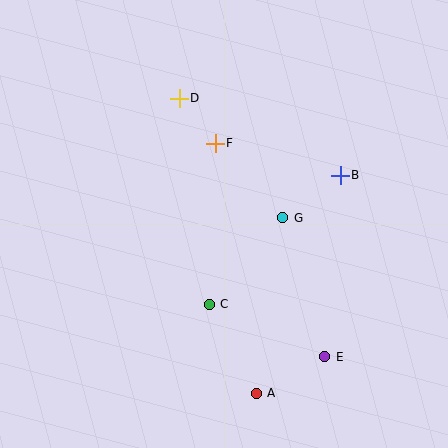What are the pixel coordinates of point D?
Point D is at (179, 98).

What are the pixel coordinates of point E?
Point E is at (325, 357).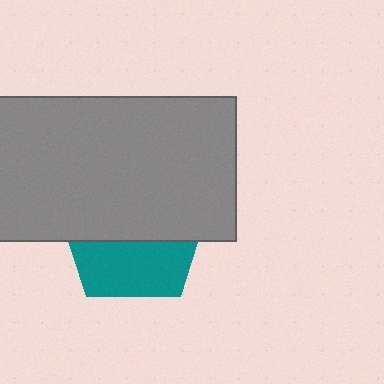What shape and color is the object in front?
The object in front is a gray rectangle.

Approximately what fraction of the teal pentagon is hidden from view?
Roughly 59% of the teal pentagon is hidden behind the gray rectangle.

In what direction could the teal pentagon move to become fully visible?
The teal pentagon could move down. That would shift it out from behind the gray rectangle entirely.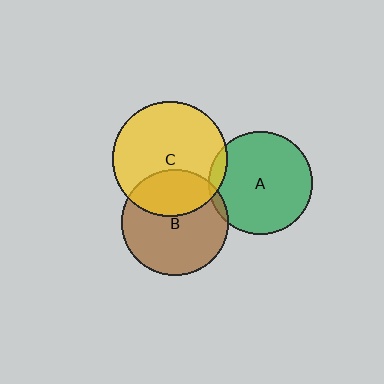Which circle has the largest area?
Circle C (yellow).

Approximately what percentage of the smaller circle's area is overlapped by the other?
Approximately 5%.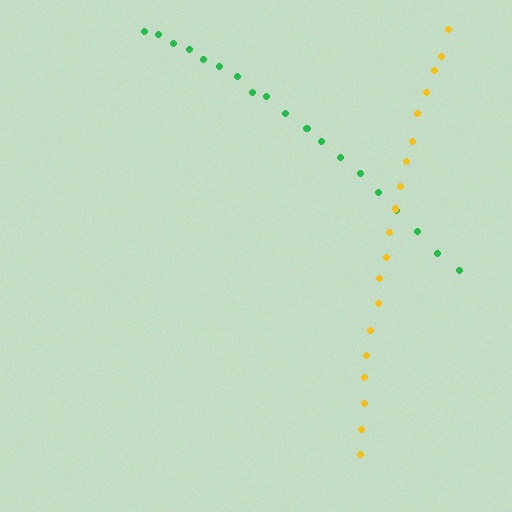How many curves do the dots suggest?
There are 2 distinct paths.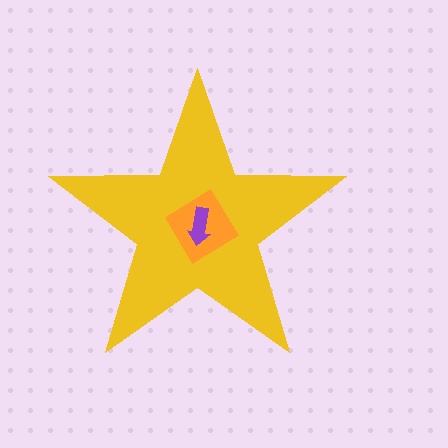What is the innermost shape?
The purple arrow.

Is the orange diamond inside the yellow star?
Yes.